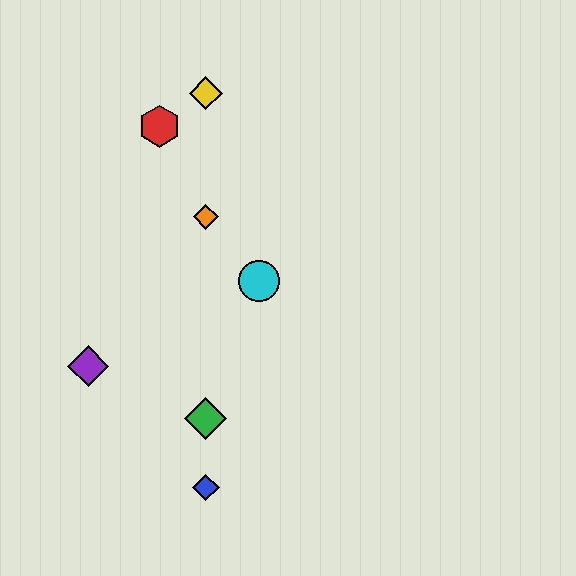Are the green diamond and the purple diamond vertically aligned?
No, the green diamond is at x≈206 and the purple diamond is at x≈88.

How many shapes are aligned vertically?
4 shapes (the blue diamond, the green diamond, the yellow diamond, the orange diamond) are aligned vertically.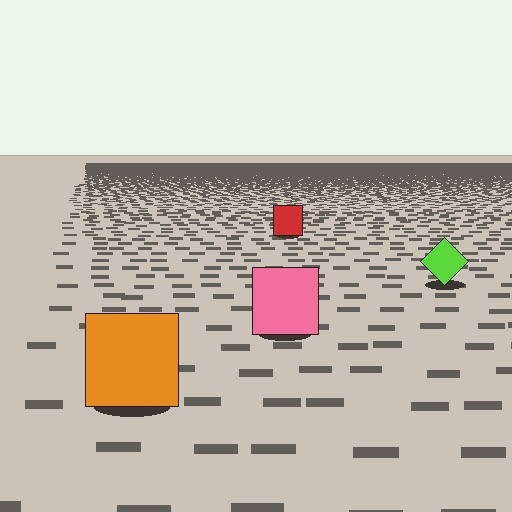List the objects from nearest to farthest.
From nearest to farthest: the orange square, the pink square, the lime diamond, the red square.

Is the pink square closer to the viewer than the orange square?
No. The orange square is closer — you can tell from the texture gradient: the ground texture is coarser near it.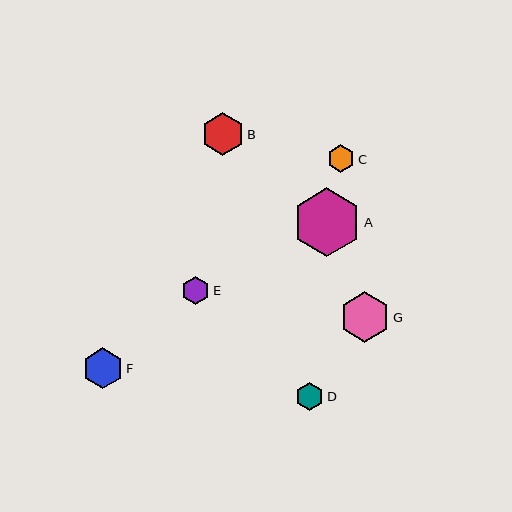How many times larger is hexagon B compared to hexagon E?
Hexagon B is approximately 1.5 times the size of hexagon E.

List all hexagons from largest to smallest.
From largest to smallest: A, G, B, F, E, D, C.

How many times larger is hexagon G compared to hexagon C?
Hexagon G is approximately 1.8 times the size of hexagon C.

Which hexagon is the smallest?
Hexagon C is the smallest with a size of approximately 27 pixels.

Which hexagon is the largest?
Hexagon A is the largest with a size of approximately 68 pixels.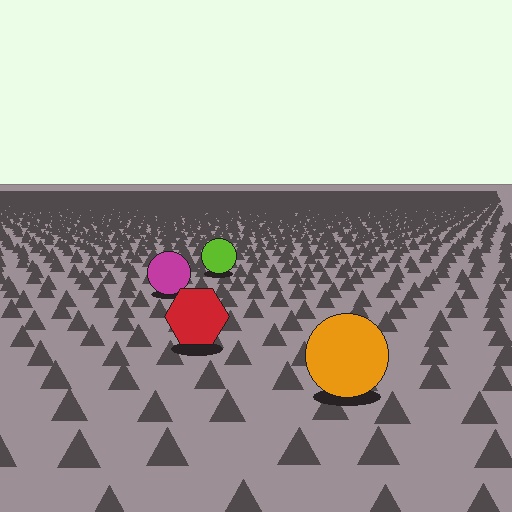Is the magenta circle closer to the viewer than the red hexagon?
No. The red hexagon is closer — you can tell from the texture gradient: the ground texture is coarser near it.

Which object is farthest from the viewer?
The lime circle is farthest from the viewer. It appears smaller and the ground texture around it is denser.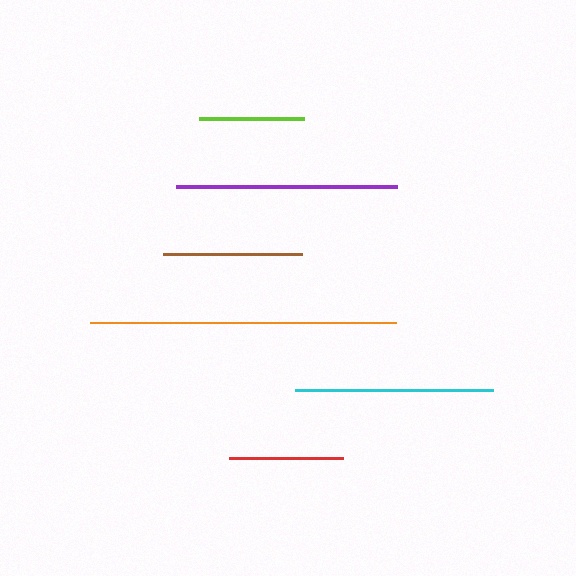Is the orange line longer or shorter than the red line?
The orange line is longer than the red line.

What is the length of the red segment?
The red segment is approximately 114 pixels long.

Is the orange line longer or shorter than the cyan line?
The orange line is longer than the cyan line.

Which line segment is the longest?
The orange line is the longest at approximately 305 pixels.